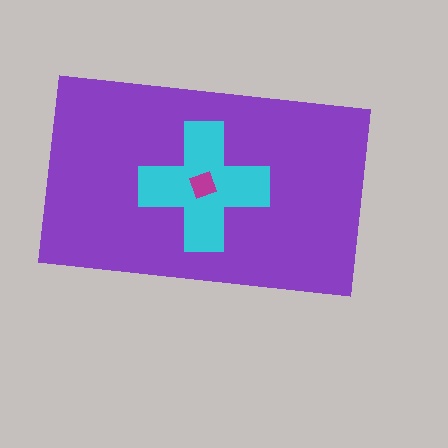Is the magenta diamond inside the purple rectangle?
Yes.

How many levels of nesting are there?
3.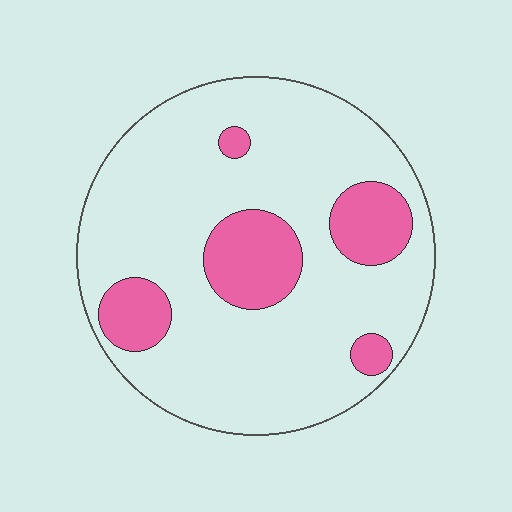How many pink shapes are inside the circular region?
5.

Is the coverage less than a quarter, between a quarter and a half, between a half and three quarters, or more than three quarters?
Less than a quarter.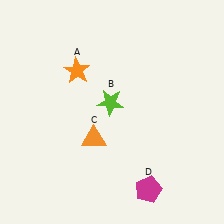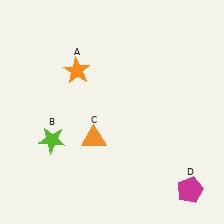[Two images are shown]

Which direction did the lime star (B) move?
The lime star (B) moved left.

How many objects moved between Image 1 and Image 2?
2 objects moved between the two images.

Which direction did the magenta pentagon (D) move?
The magenta pentagon (D) moved right.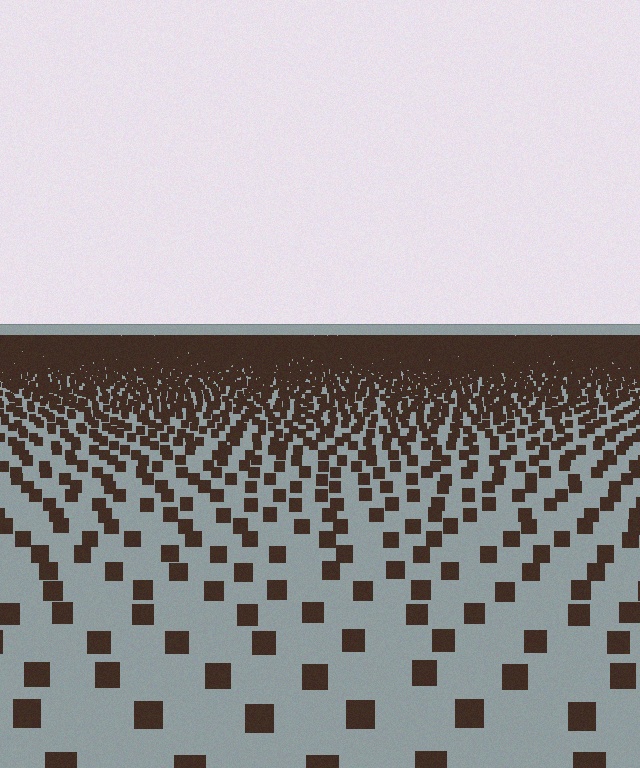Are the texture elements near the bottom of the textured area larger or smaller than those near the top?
Larger. Near the bottom, elements are closer to the viewer and appear at a bigger on-screen size.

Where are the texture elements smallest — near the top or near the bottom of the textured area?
Near the top.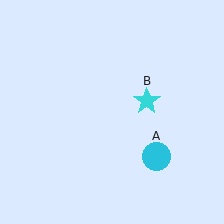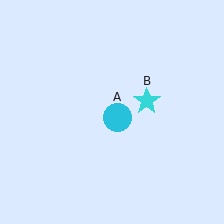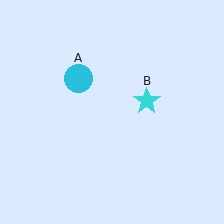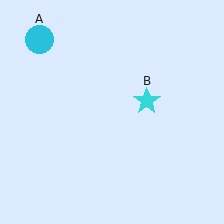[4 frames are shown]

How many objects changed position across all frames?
1 object changed position: cyan circle (object A).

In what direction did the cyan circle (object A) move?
The cyan circle (object A) moved up and to the left.